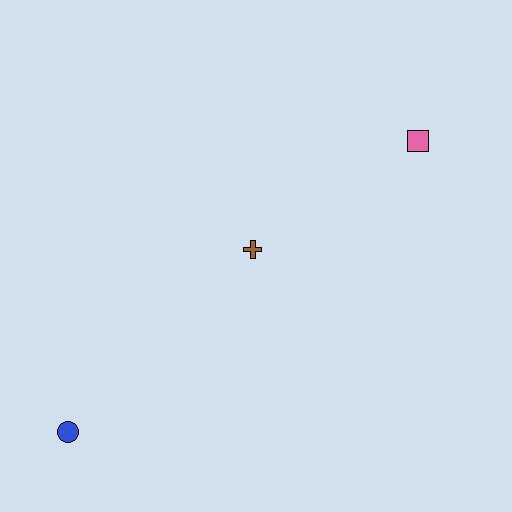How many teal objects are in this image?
There are no teal objects.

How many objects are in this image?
There are 3 objects.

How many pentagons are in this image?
There are no pentagons.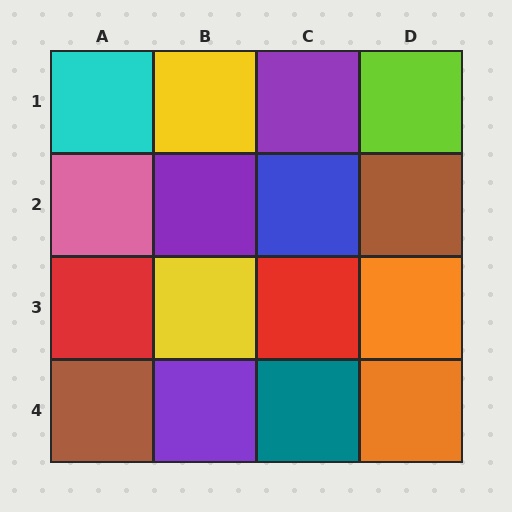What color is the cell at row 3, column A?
Red.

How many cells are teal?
1 cell is teal.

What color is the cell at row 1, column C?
Purple.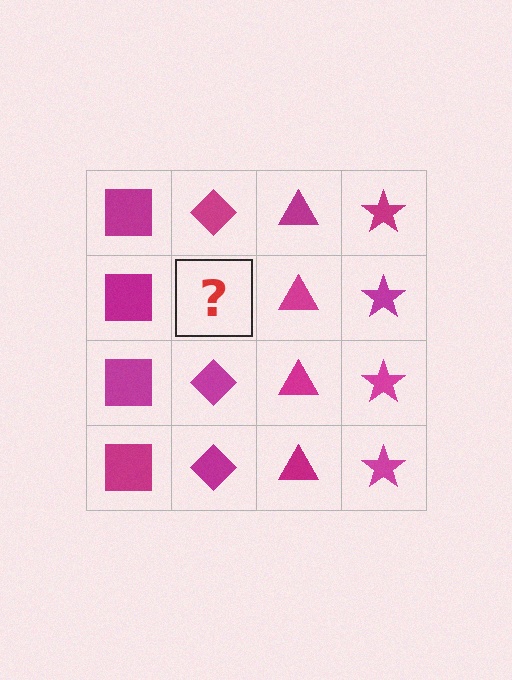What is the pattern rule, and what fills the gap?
The rule is that each column has a consistent shape. The gap should be filled with a magenta diamond.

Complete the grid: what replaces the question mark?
The question mark should be replaced with a magenta diamond.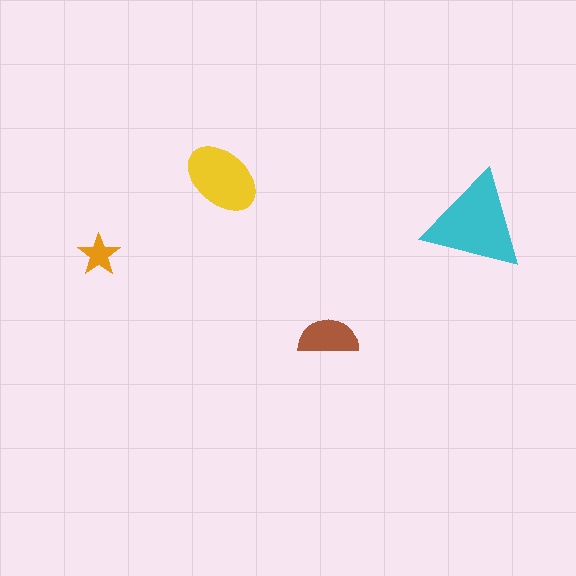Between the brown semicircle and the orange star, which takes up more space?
The brown semicircle.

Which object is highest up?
The yellow ellipse is topmost.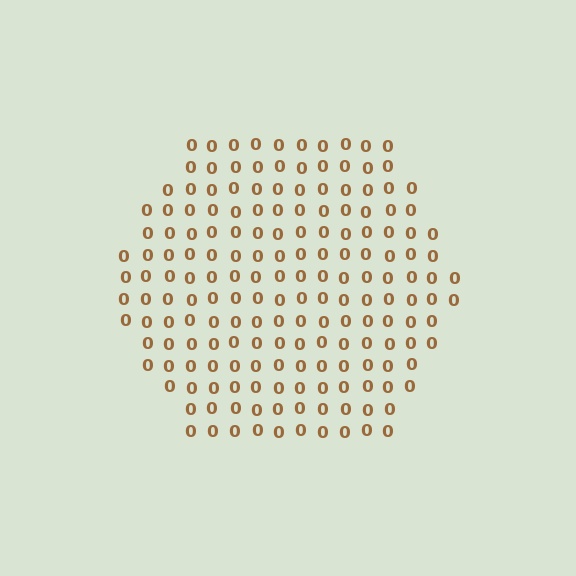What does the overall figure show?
The overall figure shows a hexagon.